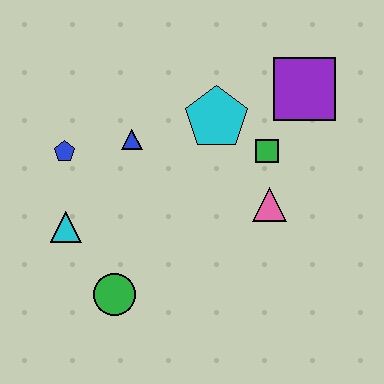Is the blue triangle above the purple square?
No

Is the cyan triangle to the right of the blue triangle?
No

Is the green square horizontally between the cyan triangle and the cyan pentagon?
No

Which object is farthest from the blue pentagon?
The purple square is farthest from the blue pentagon.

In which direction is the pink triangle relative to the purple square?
The pink triangle is below the purple square.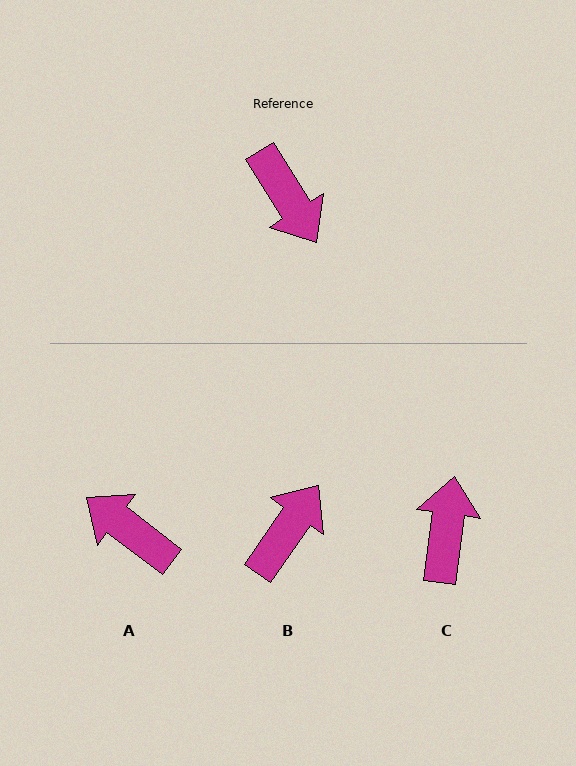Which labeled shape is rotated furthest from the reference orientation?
A, about 159 degrees away.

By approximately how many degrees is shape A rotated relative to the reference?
Approximately 159 degrees clockwise.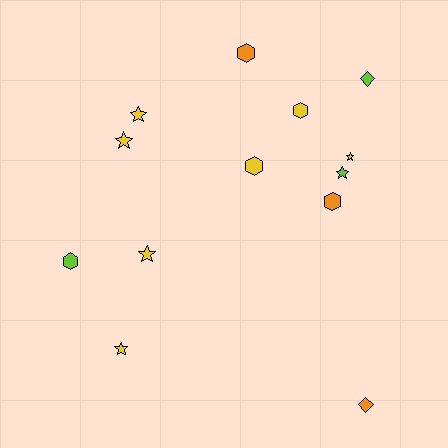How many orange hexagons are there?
There are 2 orange hexagons.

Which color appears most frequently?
Yellow, with 7 objects.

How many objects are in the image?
There are 13 objects.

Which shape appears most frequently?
Star, with 6 objects.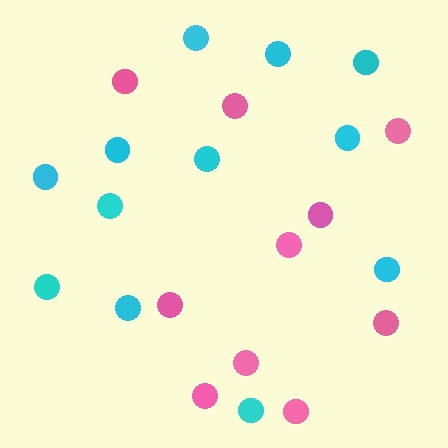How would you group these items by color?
There are 2 groups: one group of cyan circles (12) and one group of pink circles (10).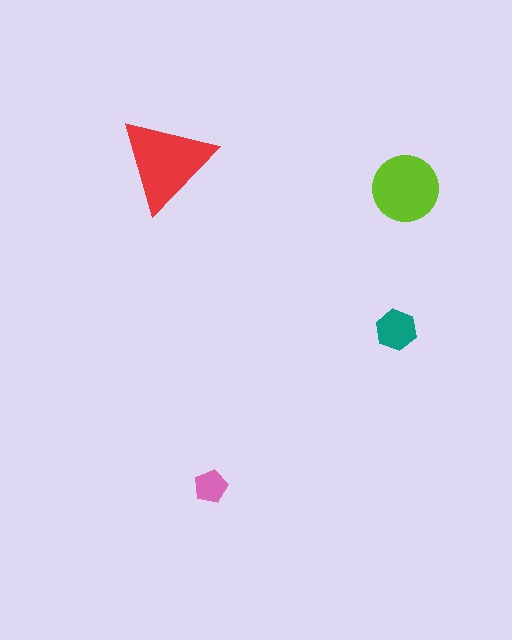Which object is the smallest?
The pink pentagon.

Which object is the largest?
The red triangle.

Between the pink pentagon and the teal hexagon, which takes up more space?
The teal hexagon.